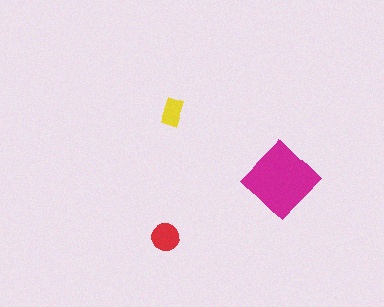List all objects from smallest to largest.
The yellow rectangle, the red circle, the magenta diamond.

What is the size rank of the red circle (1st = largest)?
2nd.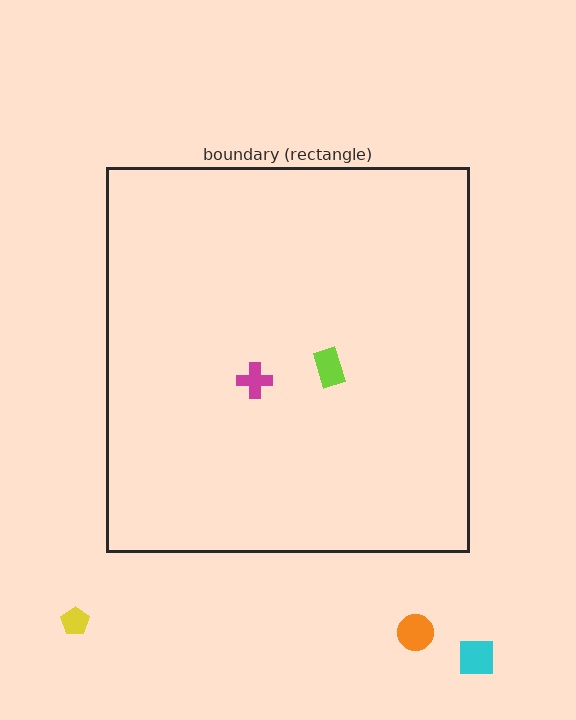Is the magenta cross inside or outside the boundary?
Inside.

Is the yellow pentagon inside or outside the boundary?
Outside.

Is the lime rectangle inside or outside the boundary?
Inside.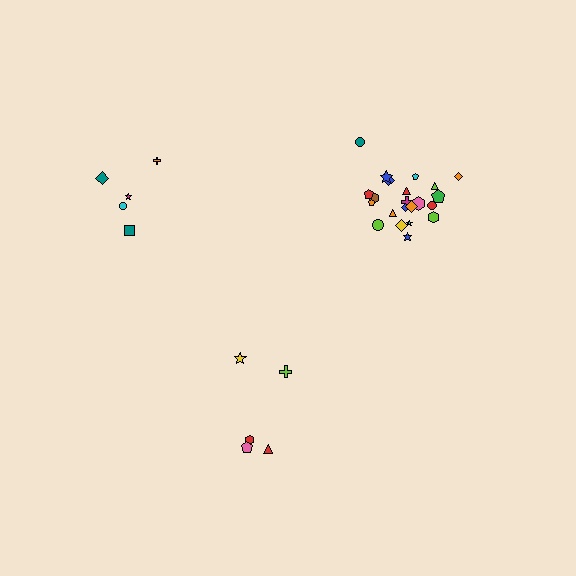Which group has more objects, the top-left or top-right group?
The top-right group.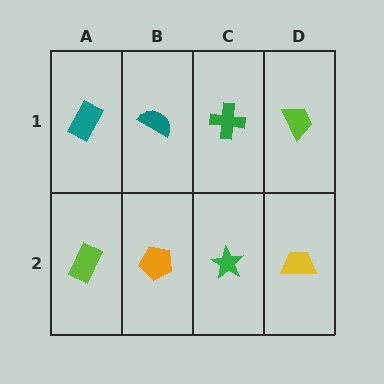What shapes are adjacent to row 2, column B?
A teal semicircle (row 1, column B), a lime rectangle (row 2, column A), a green star (row 2, column C).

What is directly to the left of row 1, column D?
A green cross.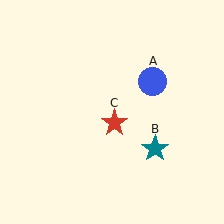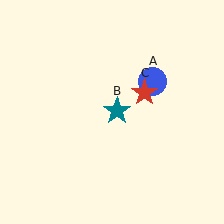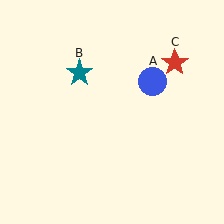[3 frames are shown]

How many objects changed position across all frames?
2 objects changed position: teal star (object B), red star (object C).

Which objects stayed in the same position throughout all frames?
Blue circle (object A) remained stationary.